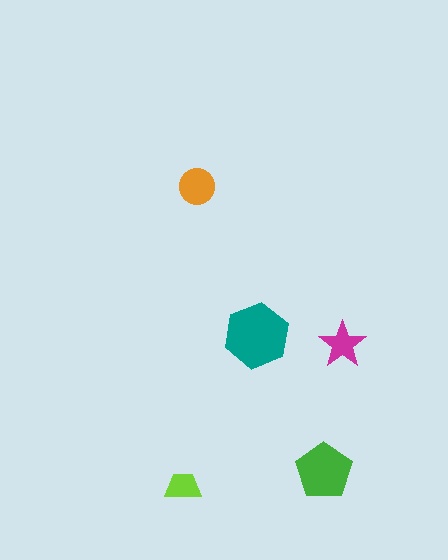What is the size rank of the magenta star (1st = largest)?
4th.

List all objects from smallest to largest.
The lime trapezoid, the magenta star, the orange circle, the green pentagon, the teal hexagon.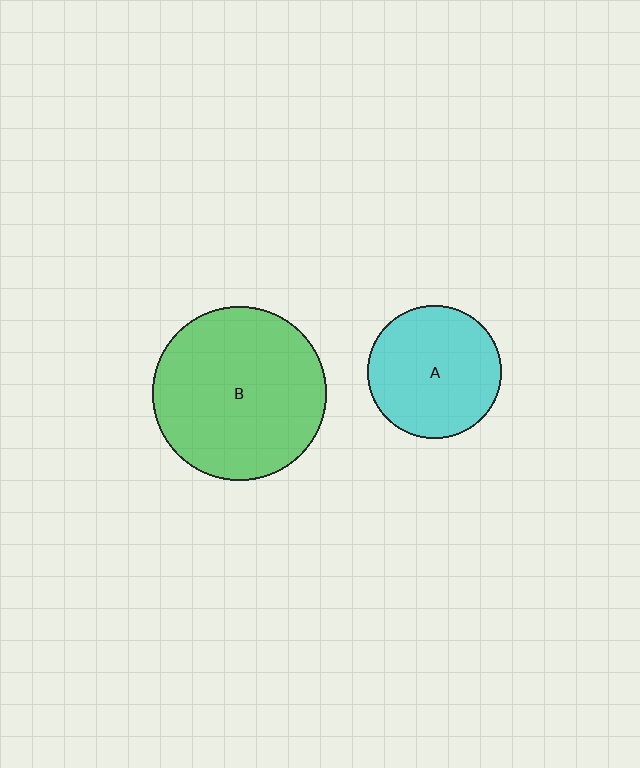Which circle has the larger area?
Circle B (green).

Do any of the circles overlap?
No, none of the circles overlap.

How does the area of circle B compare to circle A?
Approximately 1.7 times.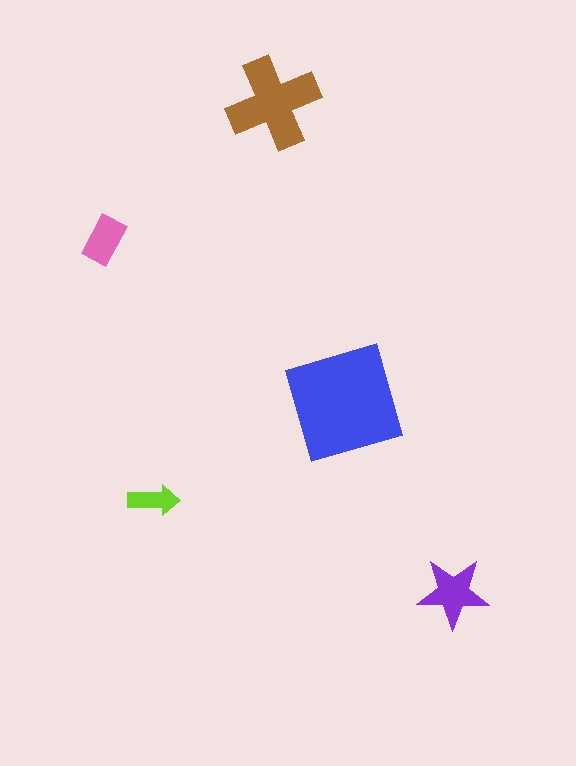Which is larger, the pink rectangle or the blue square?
The blue square.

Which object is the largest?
The blue square.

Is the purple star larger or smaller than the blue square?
Smaller.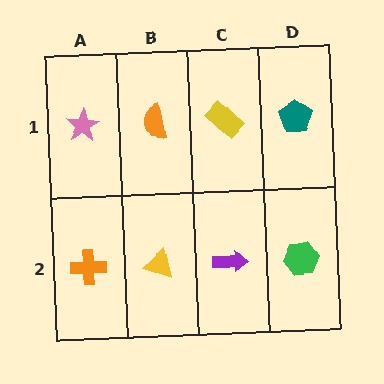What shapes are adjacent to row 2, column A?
A pink star (row 1, column A), a yellow triangle (row 2, column B).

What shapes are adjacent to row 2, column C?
A yellow rectangle (row 1, column C), a yellow triangle (row 2, column B), a green hexagon (row 2, column D).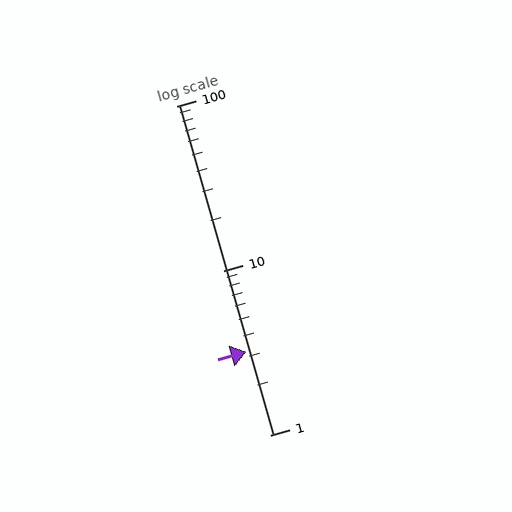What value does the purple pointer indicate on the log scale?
The pointer indicates approximately 3.2.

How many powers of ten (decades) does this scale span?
The scale spans 2 decades, from 1 to 100.